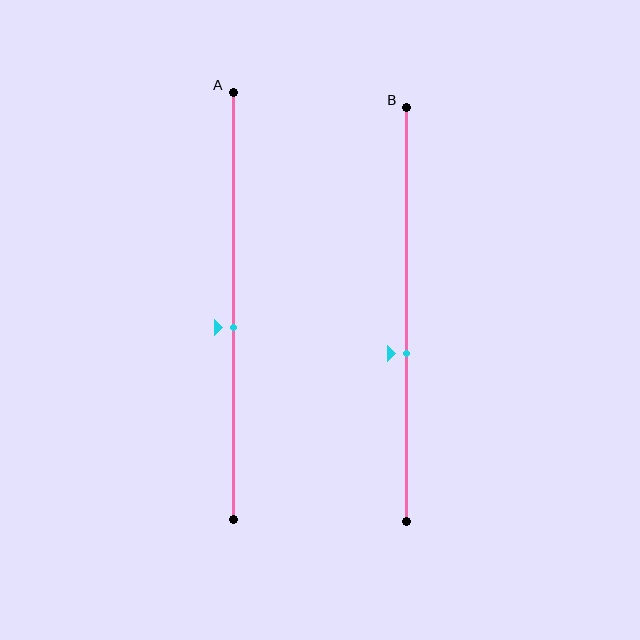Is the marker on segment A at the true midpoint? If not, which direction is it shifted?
No, the marker on segment A is shifted downward by about 5% of the segment length.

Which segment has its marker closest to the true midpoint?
Segment A has its marker closest to the true midpoint.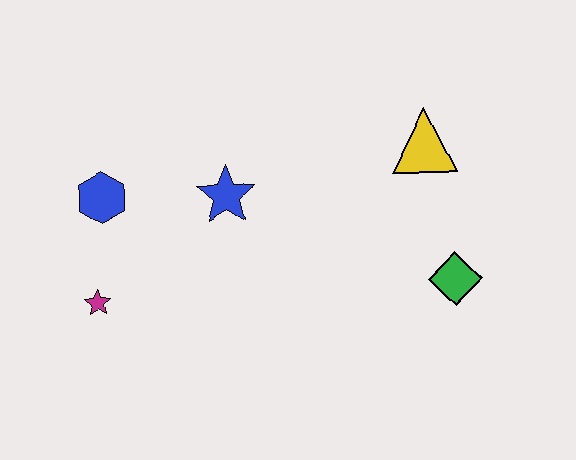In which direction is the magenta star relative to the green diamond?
The magenta star is to the left of the green diamond.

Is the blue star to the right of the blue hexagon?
Yes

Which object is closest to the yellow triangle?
The green diamond is closest to the yellow triangle.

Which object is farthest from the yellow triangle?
The magenta star is farthest from the yellow triangle.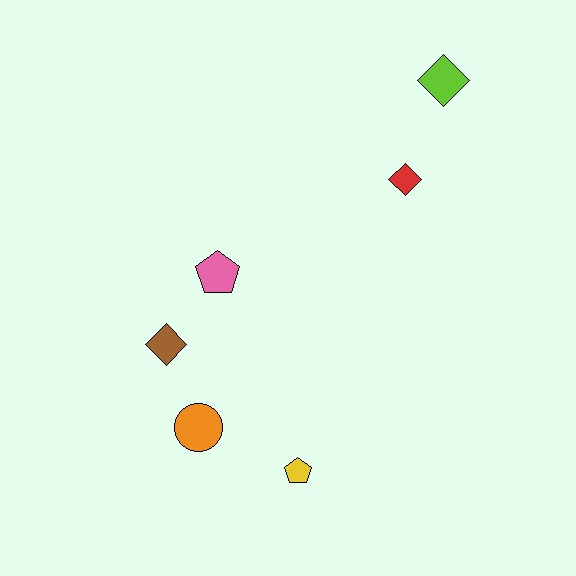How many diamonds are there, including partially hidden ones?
There are 3 diamonds.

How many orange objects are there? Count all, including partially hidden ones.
There is 1 orange object.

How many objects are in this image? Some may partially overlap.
There are 6 objects.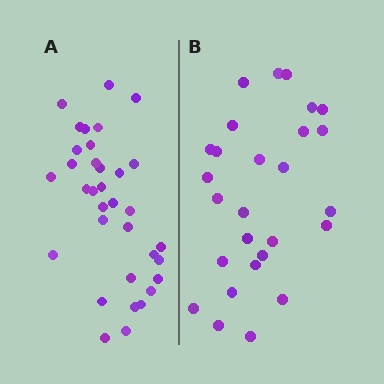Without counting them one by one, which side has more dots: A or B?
Region A (the left region) has more dots.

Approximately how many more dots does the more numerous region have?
Region A has roughly 8 or so more dots than region B.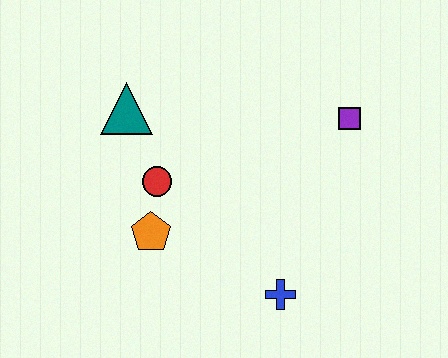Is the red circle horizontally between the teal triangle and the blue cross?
Yes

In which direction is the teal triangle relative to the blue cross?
The teal triangle is above the blue cross.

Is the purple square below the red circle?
No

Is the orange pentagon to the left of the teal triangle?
No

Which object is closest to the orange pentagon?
The red circle is closest to the orange pentagon.